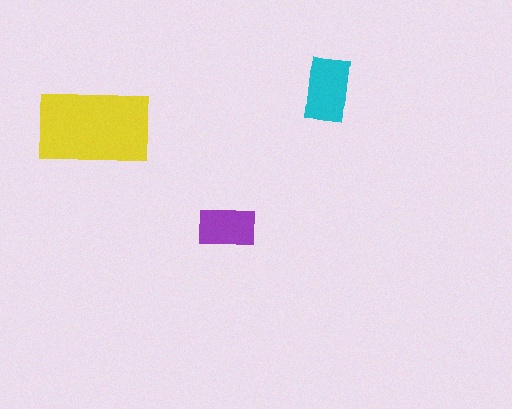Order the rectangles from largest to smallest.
the yellow one, the cyan one, the purple one.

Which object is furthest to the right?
The cyan rectangle is rightmost.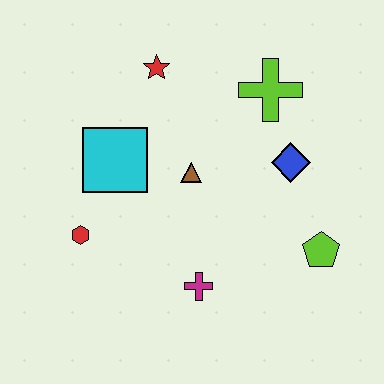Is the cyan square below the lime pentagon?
No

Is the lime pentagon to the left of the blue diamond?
No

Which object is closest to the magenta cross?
The brown triangle is closest to the magenta cross.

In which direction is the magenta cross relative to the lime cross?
The magenta cross is below the lime cross.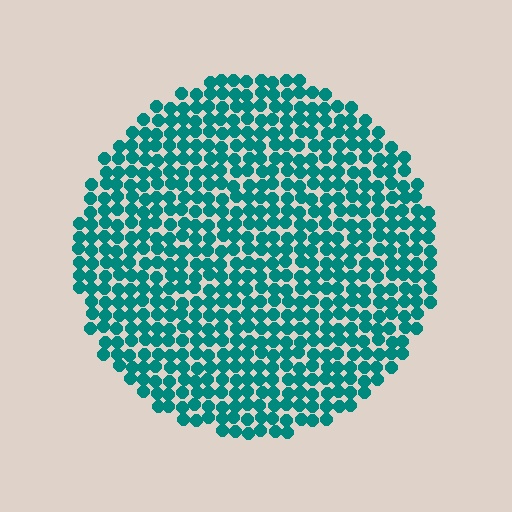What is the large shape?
The large shape is a circle.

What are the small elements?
The small elements are circles.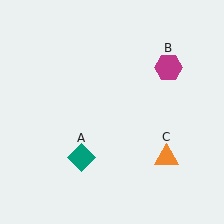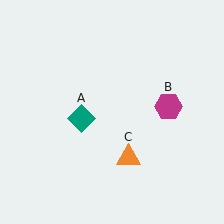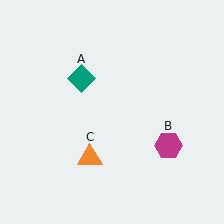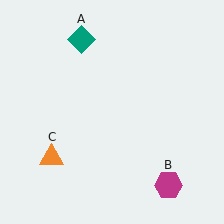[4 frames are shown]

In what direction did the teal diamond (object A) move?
The teal diamond (object A) moved up.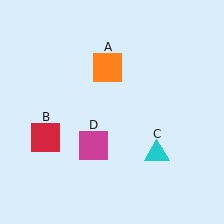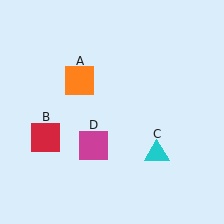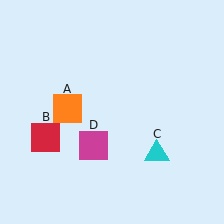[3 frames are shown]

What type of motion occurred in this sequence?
The orange square (object A) rotated counterclockwise around the center of the scene.